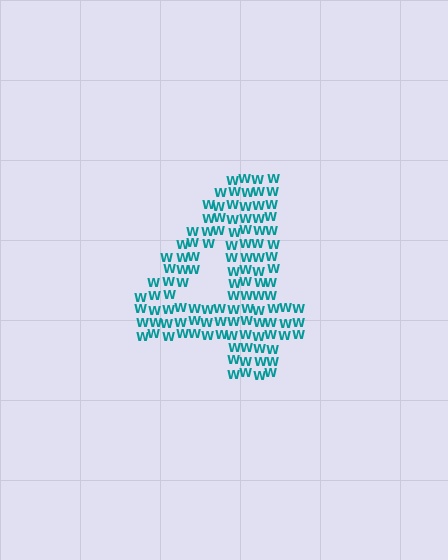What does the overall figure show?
The overall figure shows the digit 4.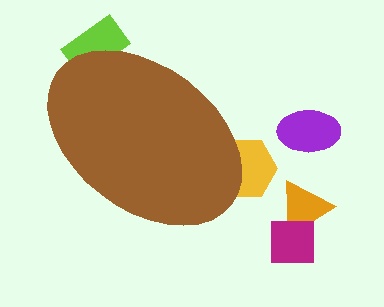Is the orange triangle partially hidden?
No, the orange triangle is fully visible.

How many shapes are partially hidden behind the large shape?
2 shapes are partially hidden.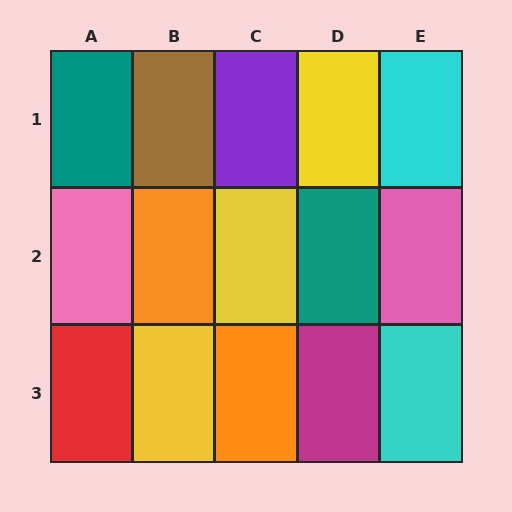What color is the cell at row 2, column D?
Teal.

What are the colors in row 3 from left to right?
Red, yellow, orange, magenta, cyan.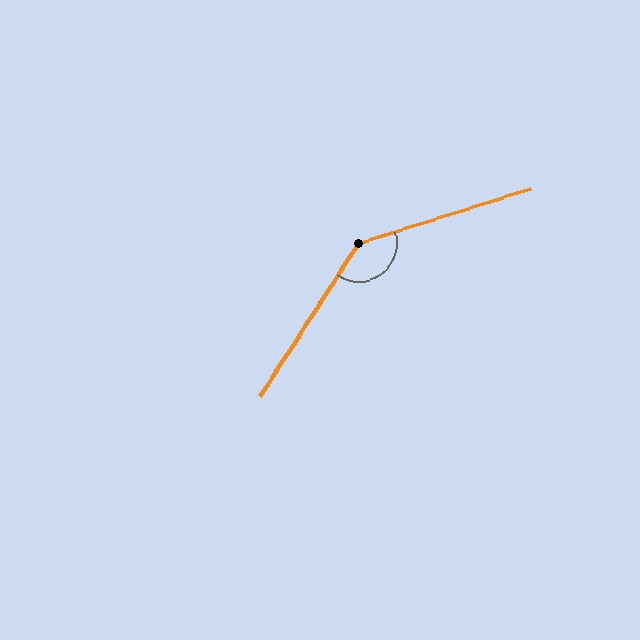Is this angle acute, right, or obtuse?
It is obtuse.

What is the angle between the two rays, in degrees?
Approximately 140 degrees.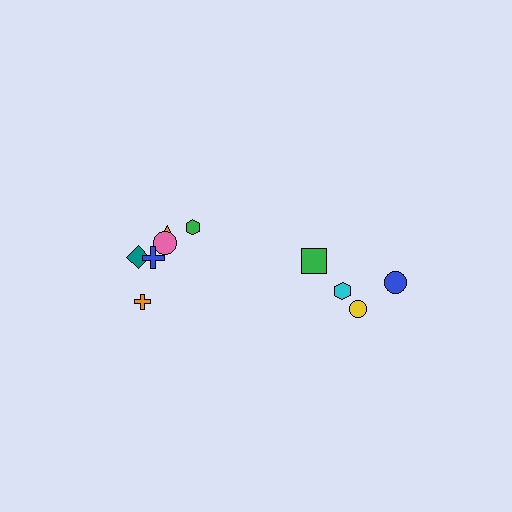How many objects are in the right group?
There are 4 objects.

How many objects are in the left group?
There are 6 objects.